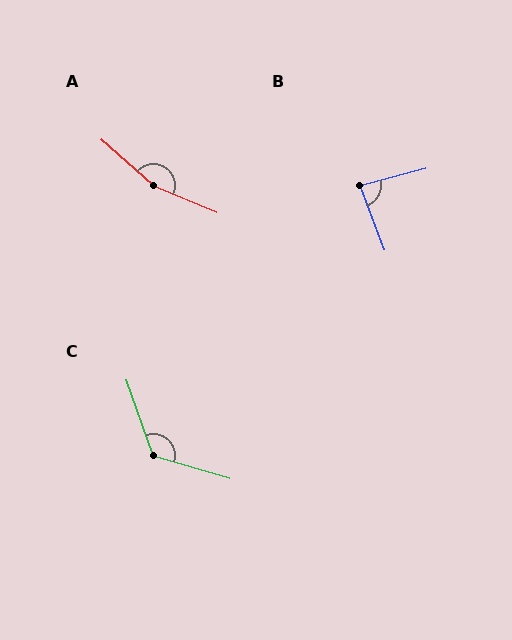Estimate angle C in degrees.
Approximately 126 degrees.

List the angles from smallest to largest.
B (84°), C (126°), A (162°).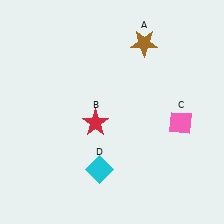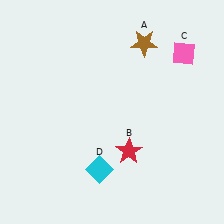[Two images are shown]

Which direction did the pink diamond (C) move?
The pink diamond (C) moved up.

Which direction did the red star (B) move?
The red star (B) moved right.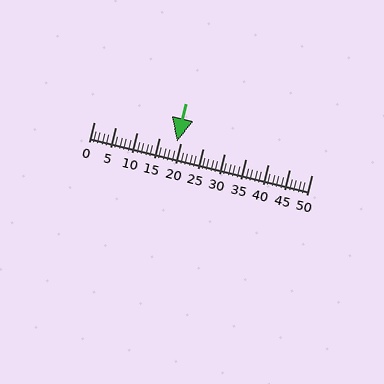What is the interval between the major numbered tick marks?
The major tick marks are spaced 5 units apart.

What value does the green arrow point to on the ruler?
The green arrow points to approximately 19.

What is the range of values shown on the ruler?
The ruler shows values from 0 to 50.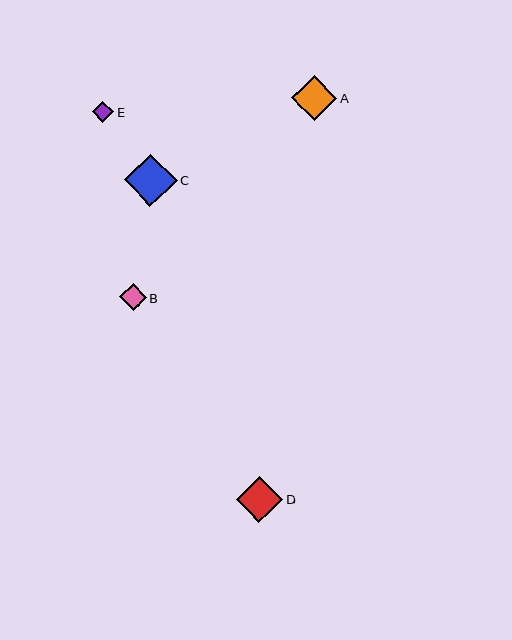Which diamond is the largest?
Diamond C is the largest with a size of approximately 52 pixels.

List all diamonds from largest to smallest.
From largest to smallest: C, D, A, B, E.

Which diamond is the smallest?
Diamond E is the smallest with a size of approximately 21 pixels.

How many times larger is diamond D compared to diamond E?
Diamond D is approximately 2.2 times the size of diamond E.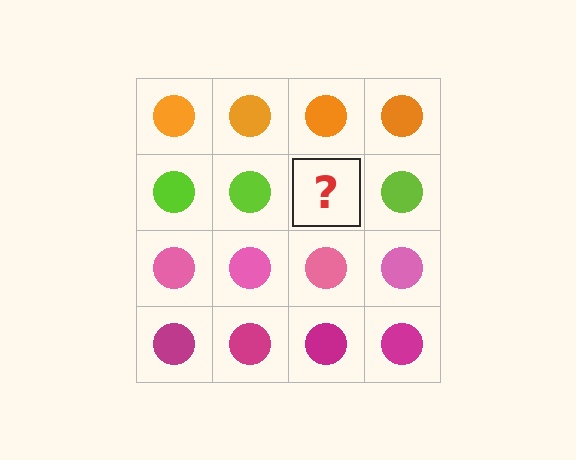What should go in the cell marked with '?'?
The missing cell should contain a lime circle.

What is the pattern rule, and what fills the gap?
The rule is that each row has a consistent color. The gap should be filled with a lime circle.